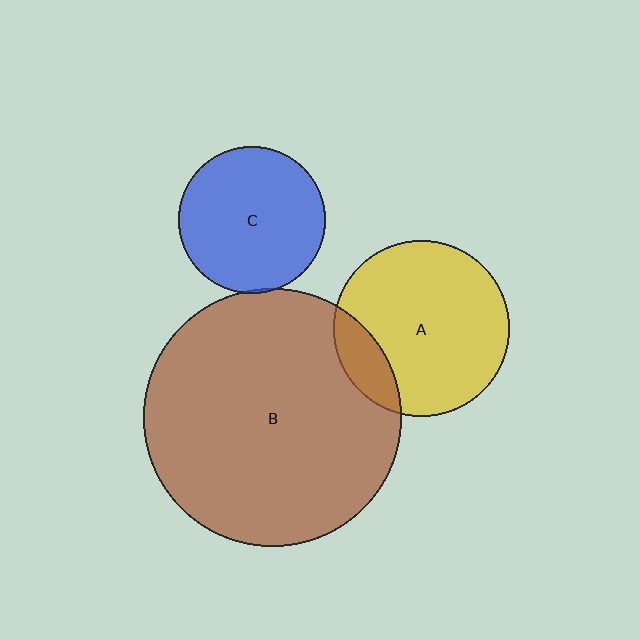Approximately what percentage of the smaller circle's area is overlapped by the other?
Approximately 5%.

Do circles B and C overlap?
Yes.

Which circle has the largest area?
Circle B (brown).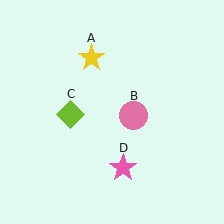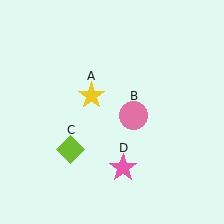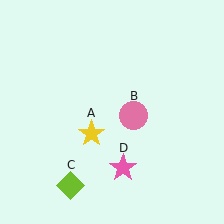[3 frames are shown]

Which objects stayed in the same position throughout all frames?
Pink circle (object B) and pink star (object D) remained stationary.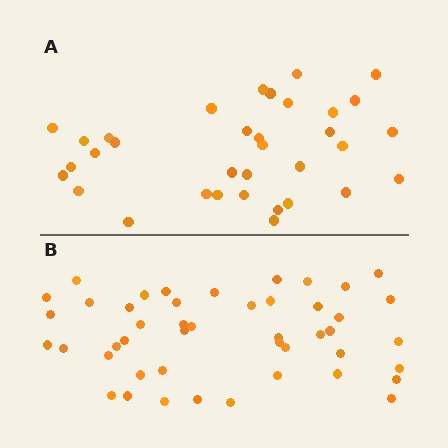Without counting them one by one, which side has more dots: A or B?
Region B (the bottom region) has more dots.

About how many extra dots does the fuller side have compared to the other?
Region B has roughly 12 or so more dots than region A.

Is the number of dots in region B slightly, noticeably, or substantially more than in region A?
Region B has noticeably more, but not dramatically so. The ratio is roughly 1.4 to 1.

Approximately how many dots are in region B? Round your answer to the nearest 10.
About 50 dots. (The exact count is 46, which rounds to 50.)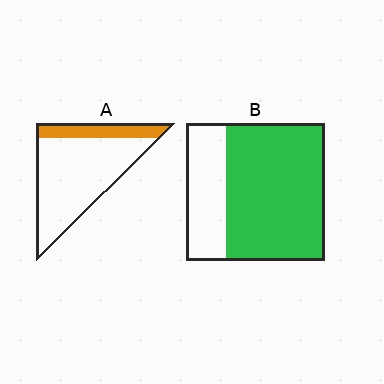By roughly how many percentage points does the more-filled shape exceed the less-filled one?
By roughly 50 percentage points (B over A).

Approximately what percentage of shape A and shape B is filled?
A is approximately 20% and B is approximately 70%.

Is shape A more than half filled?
No.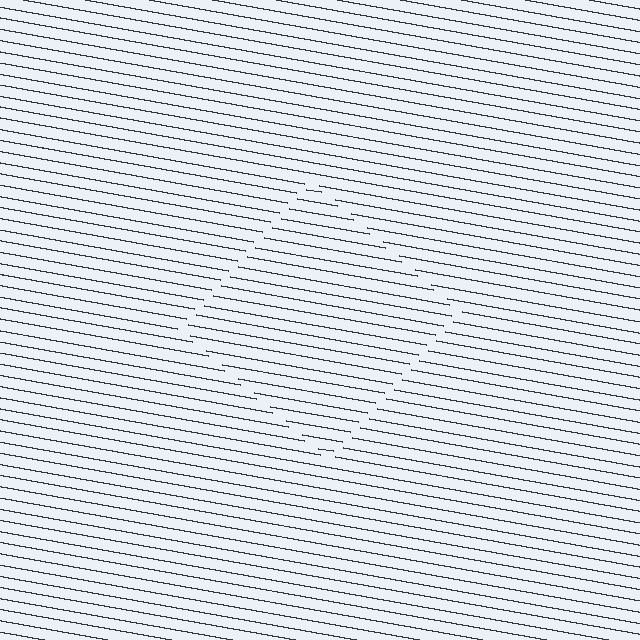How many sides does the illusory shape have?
4 sides — the line-ends trace a square.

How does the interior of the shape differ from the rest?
The interior of the shape contains the same grating, shifted by half a period — the contour is defined by the phase discontinuity where line-ends from the inner and outer gratings abut.